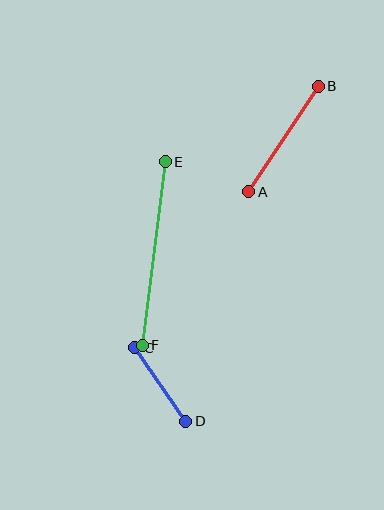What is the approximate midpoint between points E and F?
The midpoint is at approximately (154, 254) pixels.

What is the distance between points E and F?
The distance is approximately 185 pixels.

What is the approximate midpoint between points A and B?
The midpoint is at approximately (284, 139) pixels.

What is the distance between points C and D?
The distance is approximately 89 pixels.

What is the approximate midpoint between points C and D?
The midpoint is at approximately (160, 384) pixels.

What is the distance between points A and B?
The distance is approximately 126 pixels.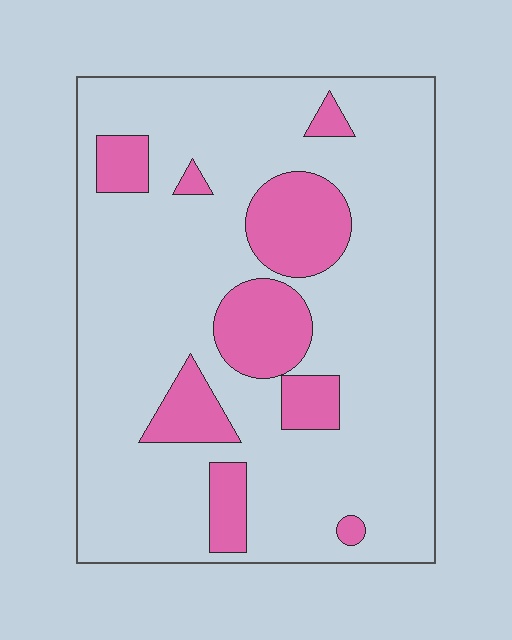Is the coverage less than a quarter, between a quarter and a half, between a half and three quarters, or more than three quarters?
Less than a quarter.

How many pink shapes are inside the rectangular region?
9.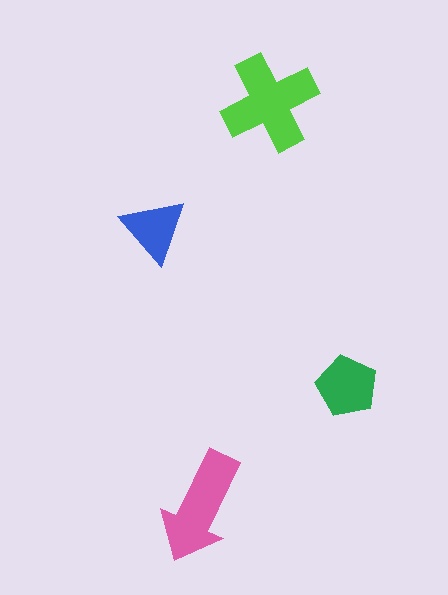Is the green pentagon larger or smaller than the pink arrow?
Smaller.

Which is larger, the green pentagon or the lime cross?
The lime cross.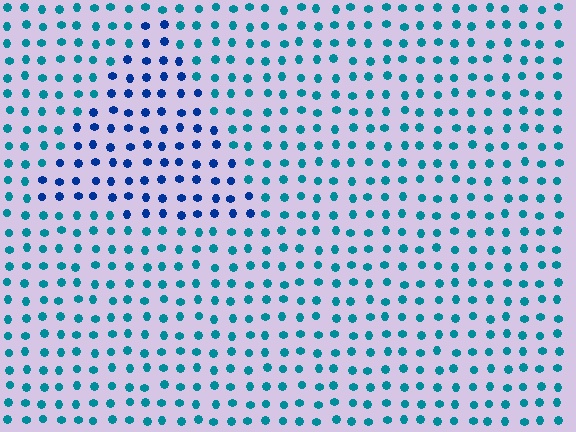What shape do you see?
I see a triangle.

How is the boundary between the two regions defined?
The boundary is defined purely by a slight shift in hue (about 35 degrees). Spacing, size, and orientation are identical on both sides.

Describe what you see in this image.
The image is filled with small teal elements in a uniform arrangement. A triangle-shaped region is visible where the elements are tinted to a slightly different hue, forming a subtle color boundary.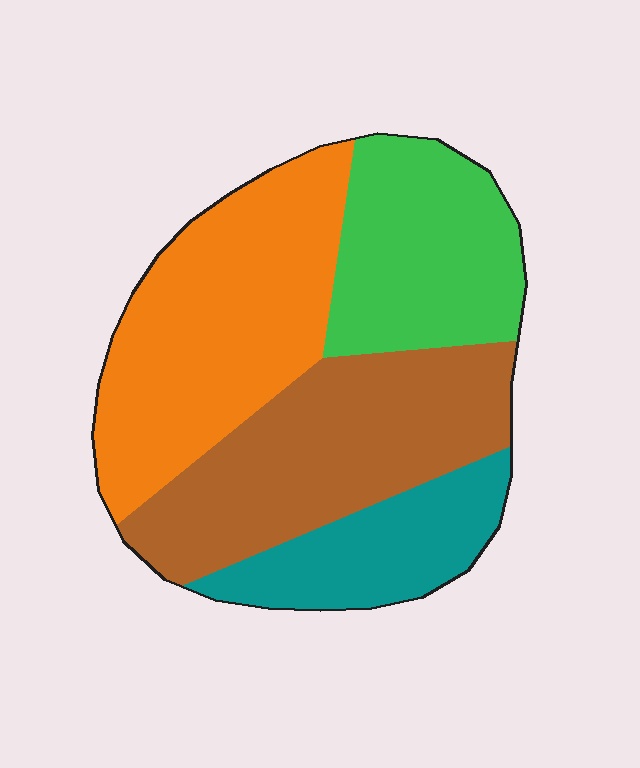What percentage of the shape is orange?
Orange covers around 35% of the shape.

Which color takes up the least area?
Teal, at roughly 15%.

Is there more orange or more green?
Orange.